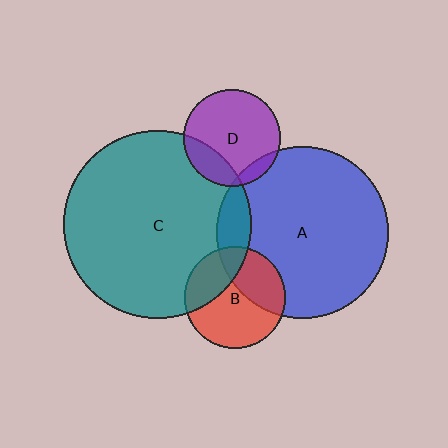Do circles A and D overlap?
Yes.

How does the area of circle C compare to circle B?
Approximately 3.4 times.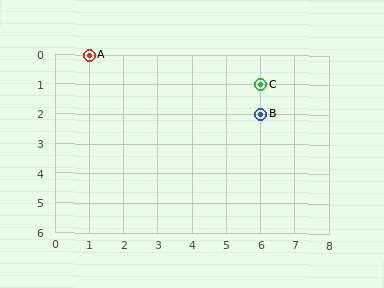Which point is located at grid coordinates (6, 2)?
Point B is at (6, 2).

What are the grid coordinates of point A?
Point A is at grid coordinates (1, 0).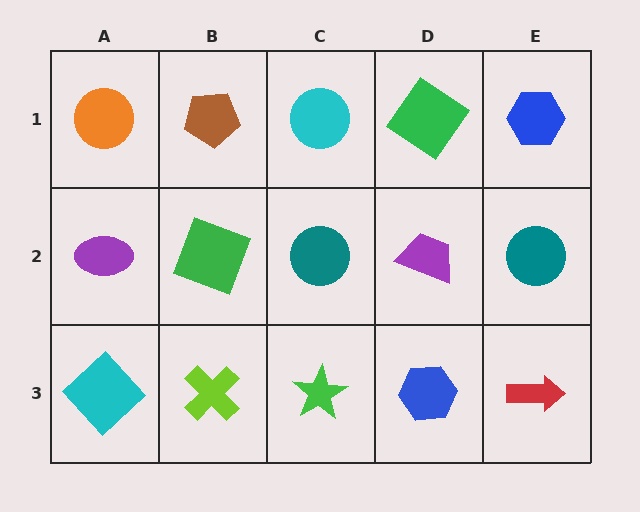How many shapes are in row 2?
5 shapes.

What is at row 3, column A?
A cyan diamond.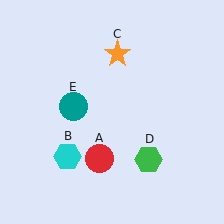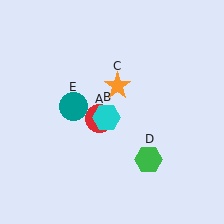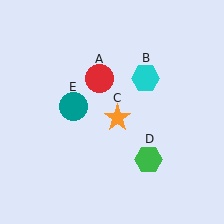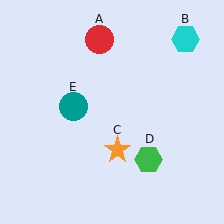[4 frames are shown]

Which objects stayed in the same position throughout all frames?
Green hexagon (object D) and teal circle (object E) remained stationary.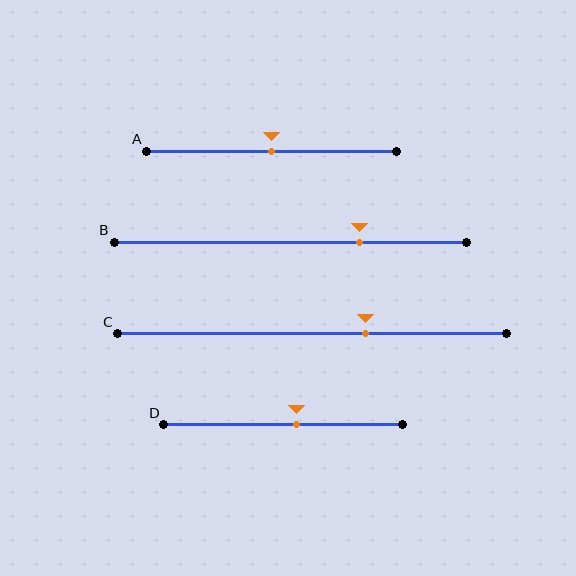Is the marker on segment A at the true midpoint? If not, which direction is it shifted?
Yes, the marker on segment A is at the true midpoint.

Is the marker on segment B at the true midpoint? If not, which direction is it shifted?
No, the marker on segment B is shifted to the right by about 20% of the segment length.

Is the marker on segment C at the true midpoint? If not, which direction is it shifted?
No, the marker on segment C is shifted to the right by about 14% of the segment length.